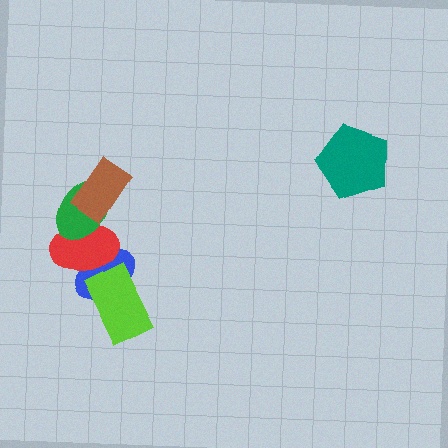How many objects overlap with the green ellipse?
2 objects overlap with the green ellipse.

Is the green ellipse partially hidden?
Yes, it is partially covered by another shape.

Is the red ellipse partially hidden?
Yes, it is partially covered by another shape.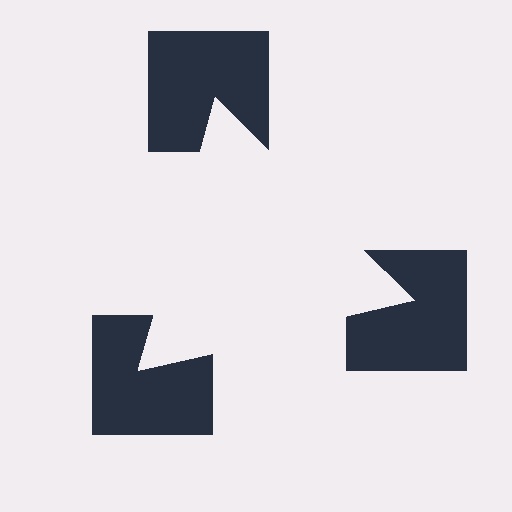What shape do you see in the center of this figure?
An illusory triangle — its edges are inferred from the aligned wedge cuts in the notched squares, not physically drawn.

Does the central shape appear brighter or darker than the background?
It typically appears slightly brighter than the background, even though no actual brightness change is drawn.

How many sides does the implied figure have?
3 sides.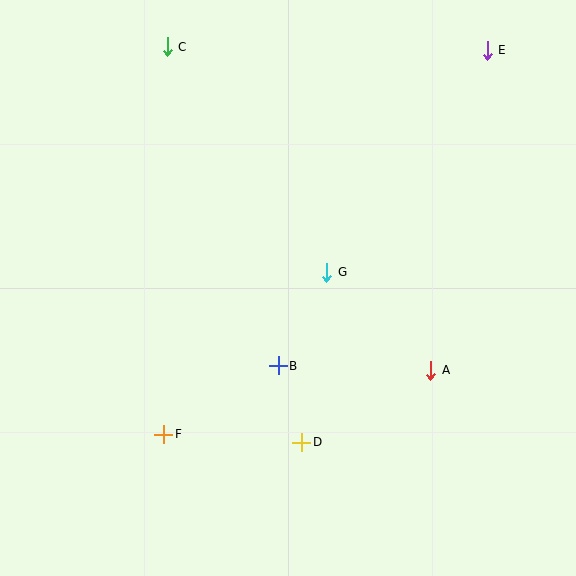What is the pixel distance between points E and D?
The distance between E and D is 434 pixels.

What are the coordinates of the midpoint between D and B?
The midpoint between D and B is at (290, 404).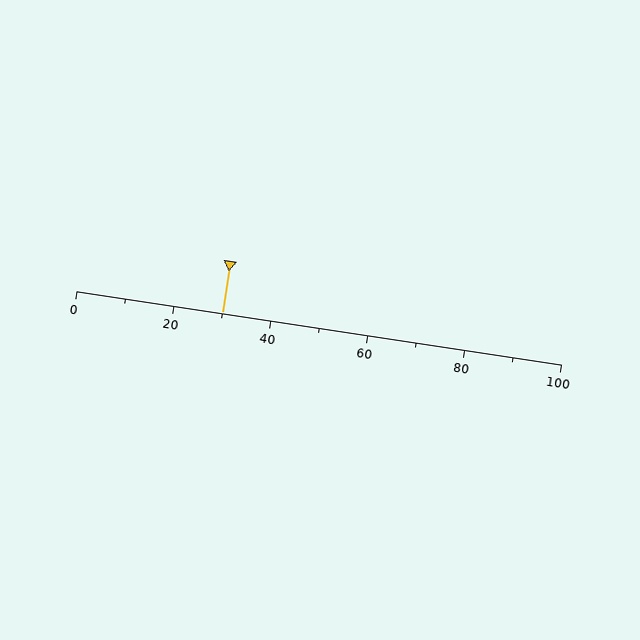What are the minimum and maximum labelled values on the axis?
The axis runs from 0 to 100.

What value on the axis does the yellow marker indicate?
The marker indicates approximately 30.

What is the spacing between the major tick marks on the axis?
The major ticks are spaced 20 apart.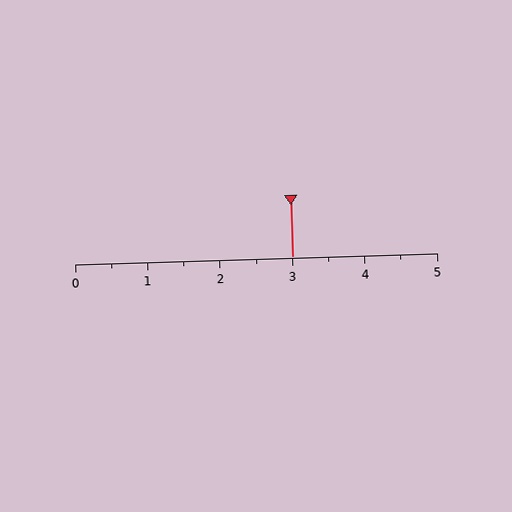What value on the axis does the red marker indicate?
The marker indicates approximately 3.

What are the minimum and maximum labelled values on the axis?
The axis runs from 0 to 5.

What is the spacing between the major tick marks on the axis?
The major ticks are spaced 1 apart.